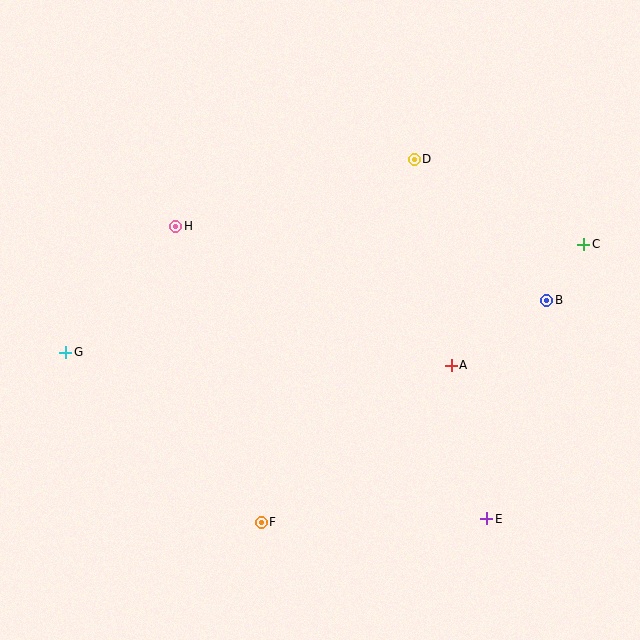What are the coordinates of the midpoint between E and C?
The midpoint between E and C is at (535, 382).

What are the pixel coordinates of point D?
Point D is at (414, 159).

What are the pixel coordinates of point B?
Point B is at (547, 300).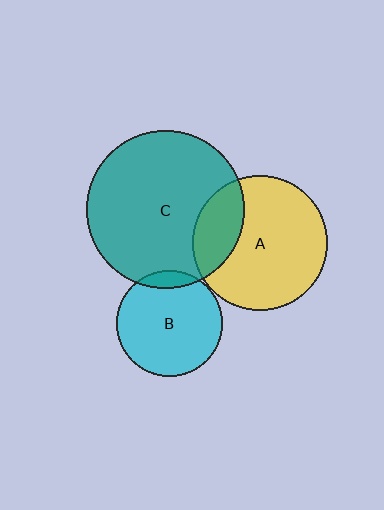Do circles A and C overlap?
Yes.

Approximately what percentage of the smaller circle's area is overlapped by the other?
Approximately 25%.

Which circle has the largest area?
Circle C (teal).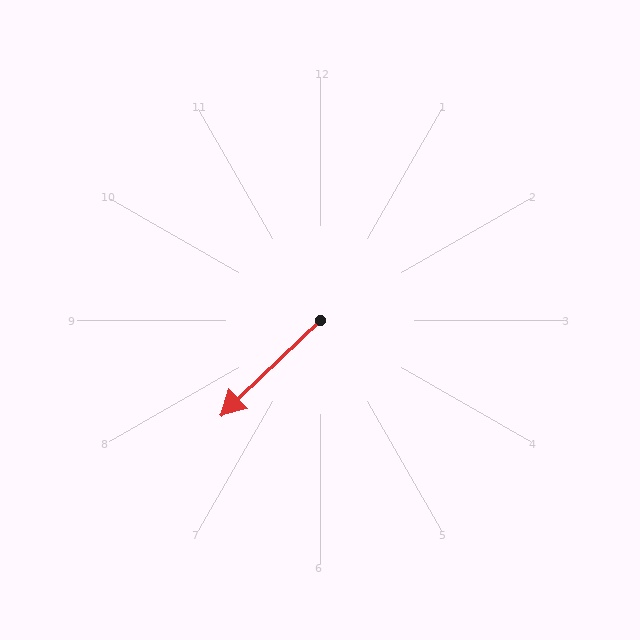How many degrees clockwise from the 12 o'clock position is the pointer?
Approximately 226 degrees.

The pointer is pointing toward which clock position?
Roughly 8 o'clock.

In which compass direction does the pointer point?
Southwest.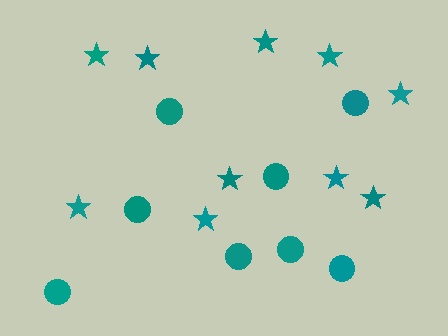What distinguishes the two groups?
There are 2 groups: one group of stars (10) and one group of circles (8).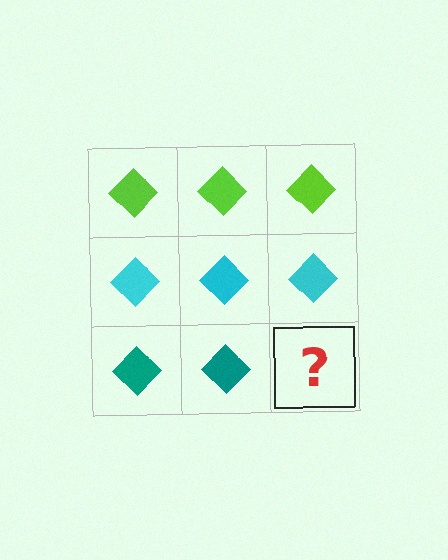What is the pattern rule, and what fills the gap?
The rule is that each row has a consistent color. The gap should be filled with a teal diamond.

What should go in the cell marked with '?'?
The missing cell should contain a teal diamond.